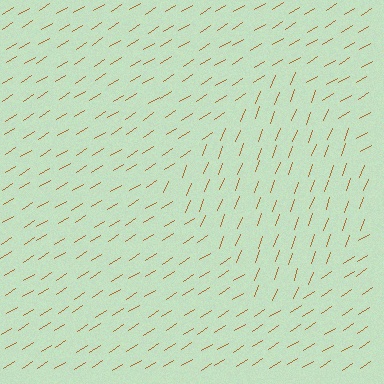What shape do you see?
I see a diamond.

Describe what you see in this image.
The image is filled with small brown line segments. A diamond region in the image has lines oriented differently from the surrounding lines, creating a visible texture boundary.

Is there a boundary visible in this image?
Yes, there is a texture boundary formed by a change in line orientation.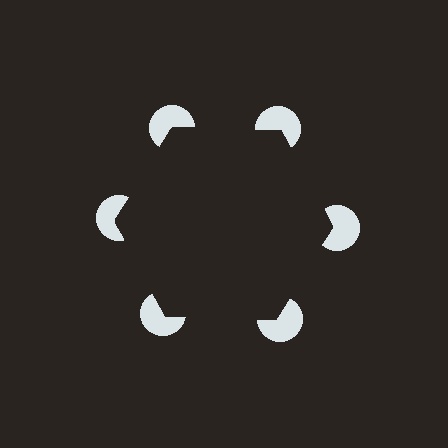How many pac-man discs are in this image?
There are 6 — one at each vertex of the illusory hexagon.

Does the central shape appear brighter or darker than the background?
It typically appears slightly darker than the background, even though no actual brightness change is drawn.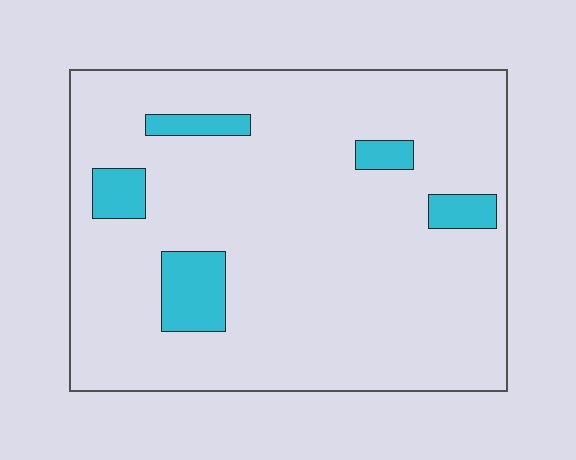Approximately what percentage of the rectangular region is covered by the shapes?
Approximately 10%.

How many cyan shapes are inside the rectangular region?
5.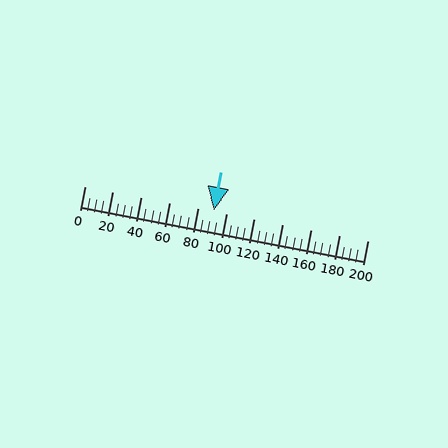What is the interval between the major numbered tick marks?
The major tick marks are spaced 20 units apart.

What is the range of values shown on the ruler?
The ruler shows values from 0 to 200.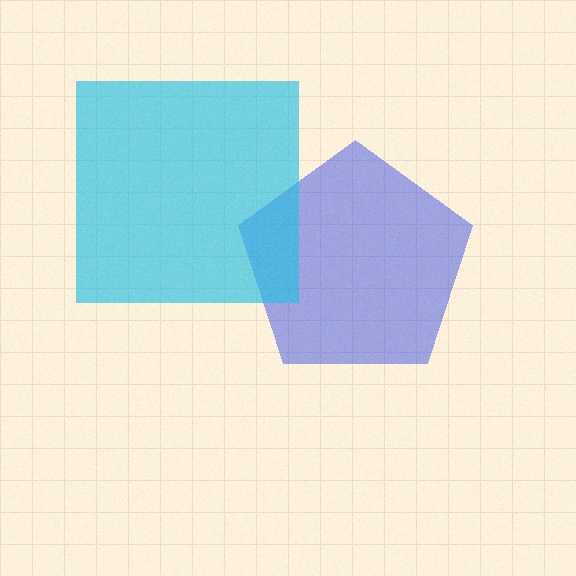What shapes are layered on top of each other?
The layered shapes are: a blue pentagon, a cyan square.